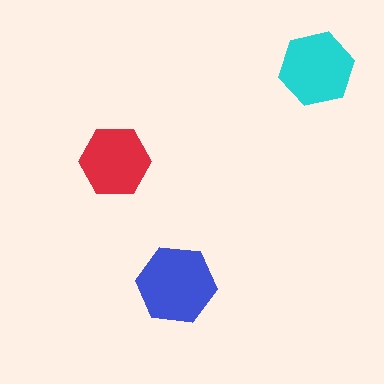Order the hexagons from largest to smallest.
the blue one, the cyan one, the red one.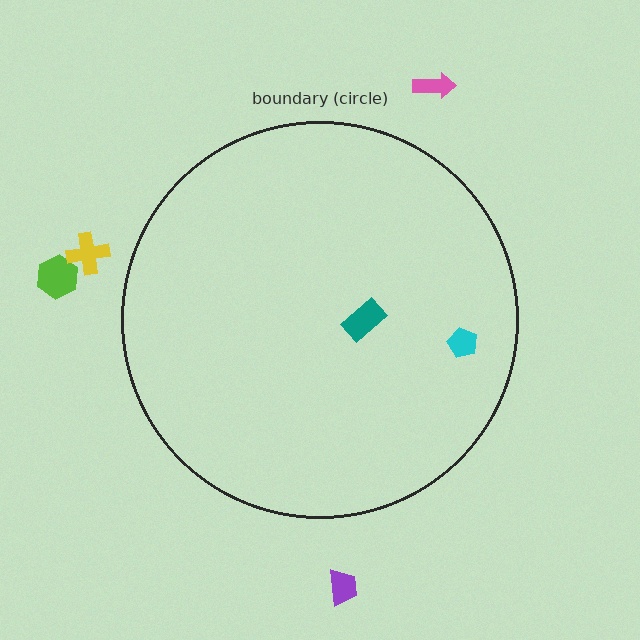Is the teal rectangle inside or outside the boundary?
Inside.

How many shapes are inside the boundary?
2 inside, 4 outside.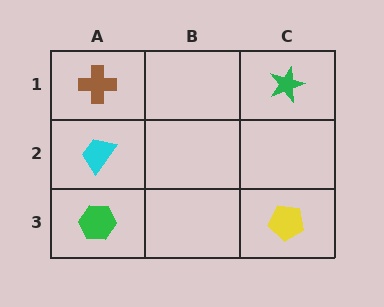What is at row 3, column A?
A green hexagon.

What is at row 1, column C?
A green star.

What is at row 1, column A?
A brown cross.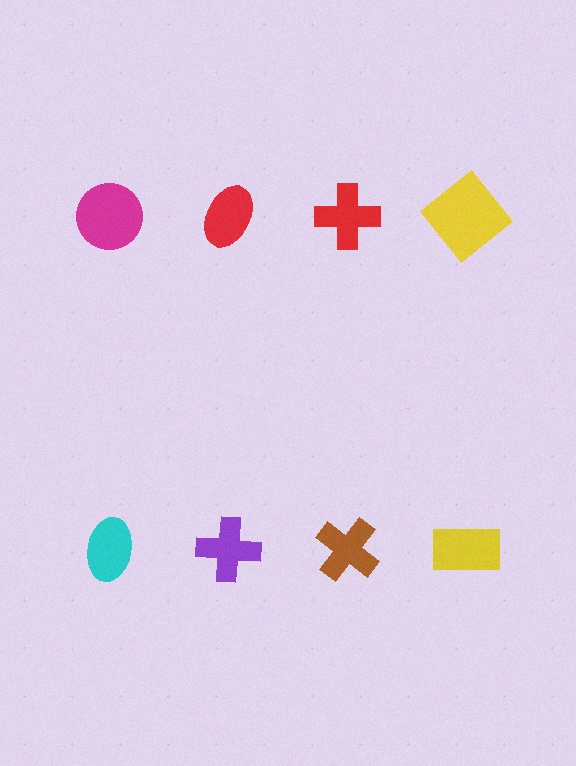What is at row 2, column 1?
A cyan ellipse.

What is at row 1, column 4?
A yellow diamond.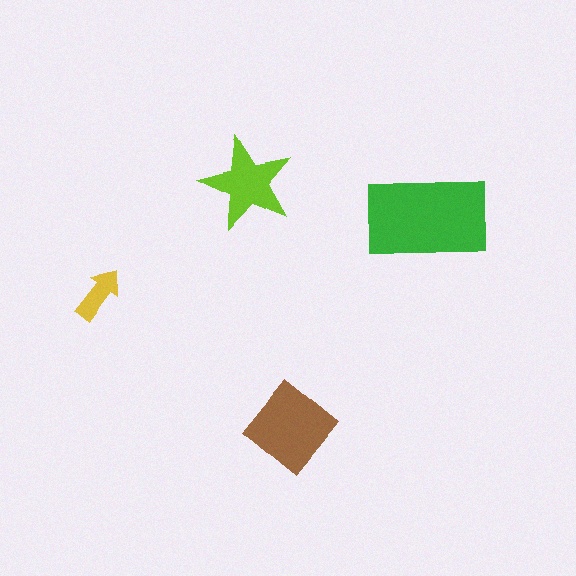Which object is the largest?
The green rectangle.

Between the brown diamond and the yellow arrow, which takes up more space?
The brown diamond.